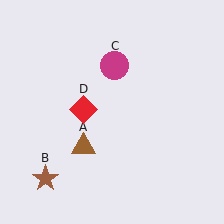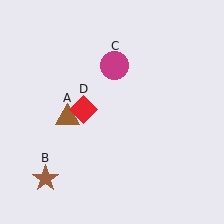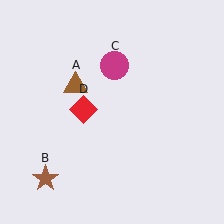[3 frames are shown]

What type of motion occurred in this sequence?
The brown triangle (object A) rotated clockwise around the center of the scene.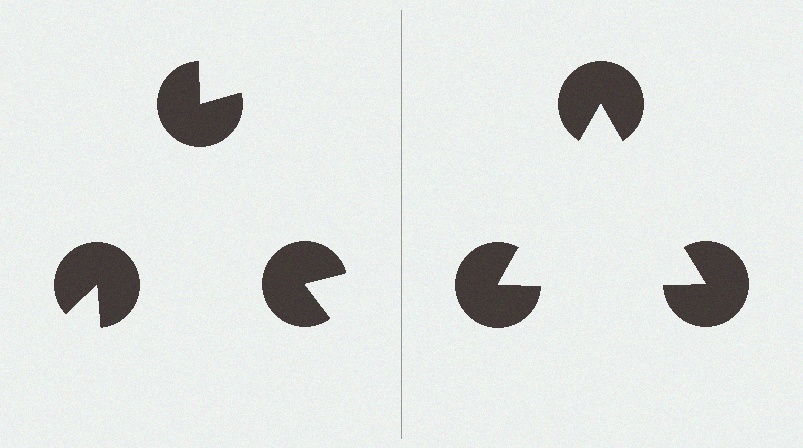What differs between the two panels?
The pac-man discs are positioned identically on both sides; only the wedge orientations differ. On the right they align to a triangle; on the left they are misaligned.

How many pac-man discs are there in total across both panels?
6 — 3 on each side.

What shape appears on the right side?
An illusory triangle.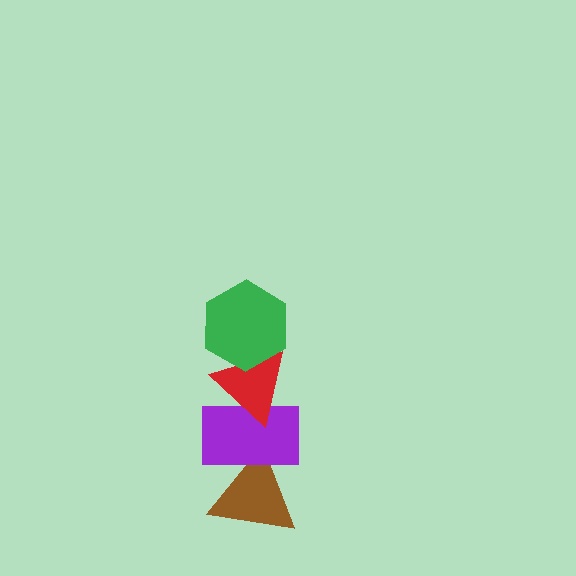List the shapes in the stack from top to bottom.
From top to bottom: the green hexagon, the red triangle, the purple rectangle, the brown triangle.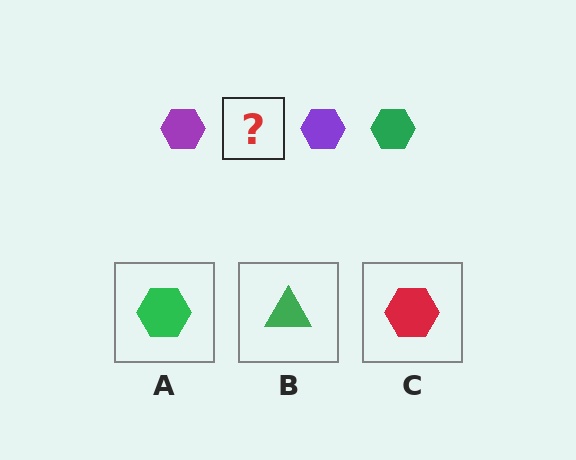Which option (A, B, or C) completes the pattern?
A.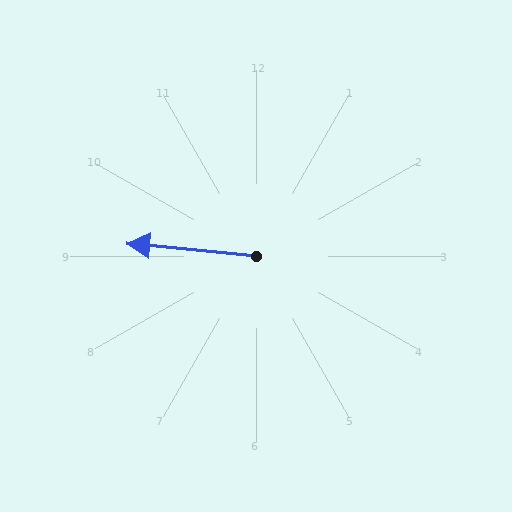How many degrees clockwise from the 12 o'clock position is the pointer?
Approximately 276 degrees.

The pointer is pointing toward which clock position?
Roughly 9 o'clock.